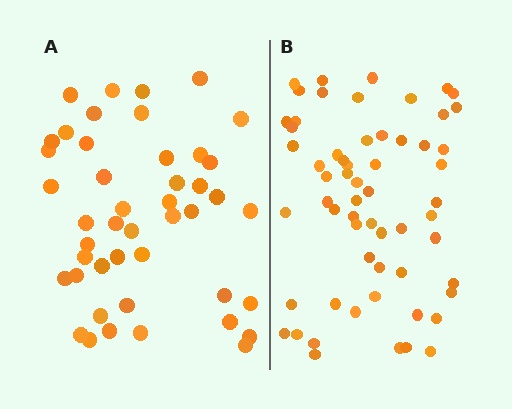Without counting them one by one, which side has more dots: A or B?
Region B (the right region) has more dots.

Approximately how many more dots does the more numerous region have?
Region B has approximately 15 more dots than region A.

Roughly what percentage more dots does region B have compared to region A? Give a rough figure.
About 35% more.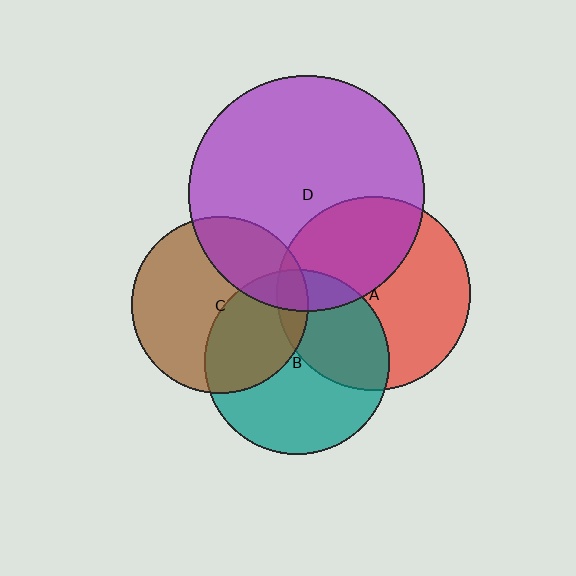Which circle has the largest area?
Circle D (purple).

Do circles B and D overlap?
Yes.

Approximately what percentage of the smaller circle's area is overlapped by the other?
Approximately 15%.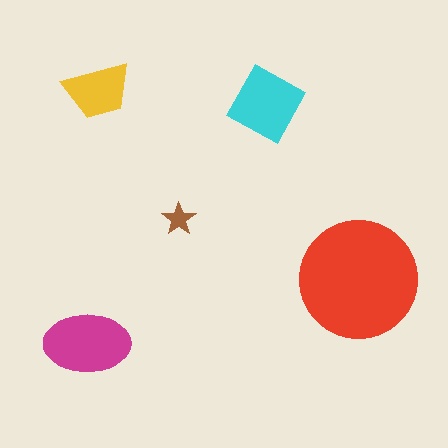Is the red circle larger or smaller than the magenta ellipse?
Larger.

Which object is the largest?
The red circle.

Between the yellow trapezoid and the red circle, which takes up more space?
The red circle.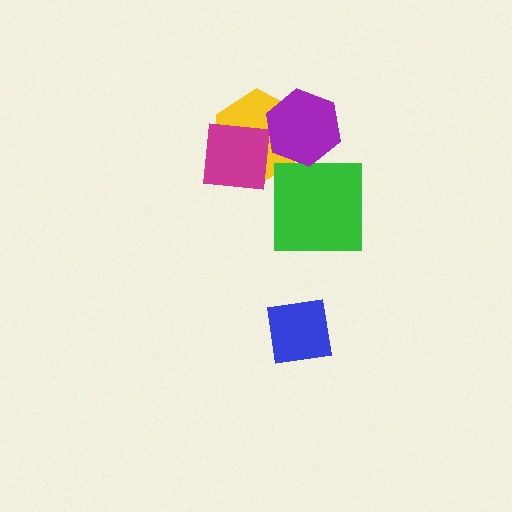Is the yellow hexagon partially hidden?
Yes, it is partially covered by another shape.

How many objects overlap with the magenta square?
1 object overlaps with the magenta square.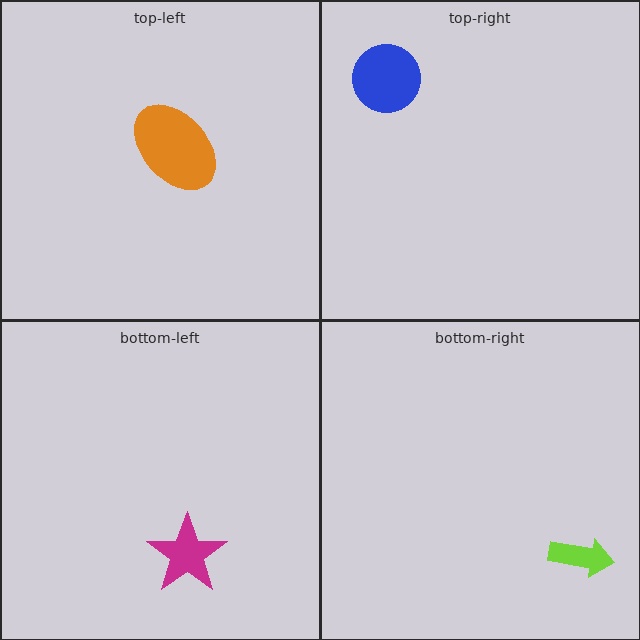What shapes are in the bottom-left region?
The magenta star.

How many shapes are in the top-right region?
1.